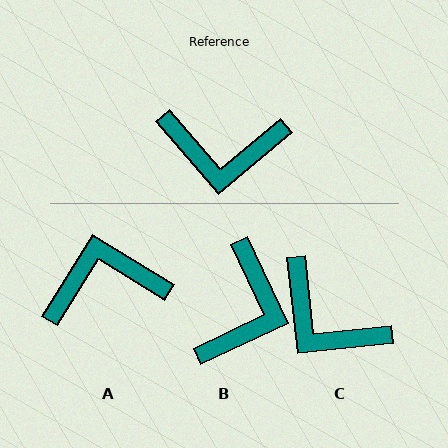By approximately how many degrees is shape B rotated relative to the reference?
Approximately 75 degrees counter-clockwise.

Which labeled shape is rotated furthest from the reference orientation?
A, about 162 degrees away.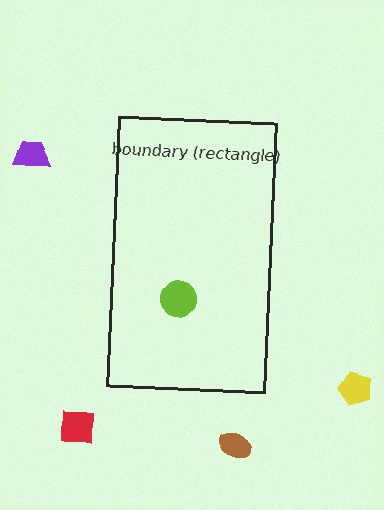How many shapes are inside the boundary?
1 inside, 4 outside.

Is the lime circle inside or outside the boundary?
Inside.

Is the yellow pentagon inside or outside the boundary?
Outside.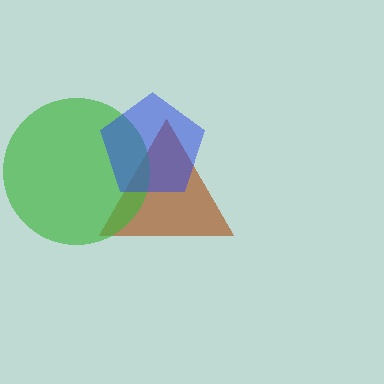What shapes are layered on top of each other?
The layered shapes are: a brown triangle, a green circle, a blue pentagon.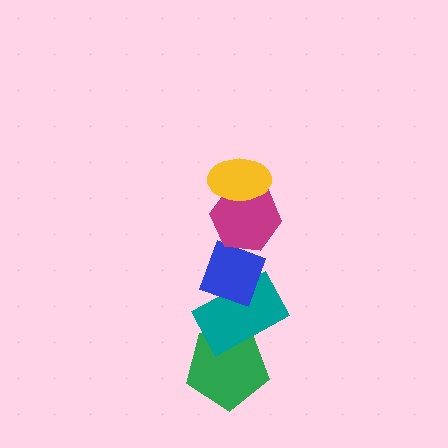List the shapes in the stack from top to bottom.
From top to bottom: the yellow ellipse, the magenta hexagon, the blue diamond, the teal rectangle, the green pentagon.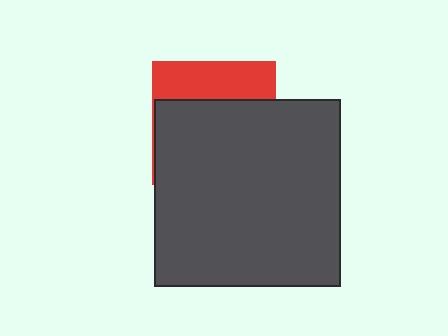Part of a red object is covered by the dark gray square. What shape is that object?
It is a square.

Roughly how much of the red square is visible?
A small part of it is visible (roughly 32%).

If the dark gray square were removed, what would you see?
You would see the complete red square.